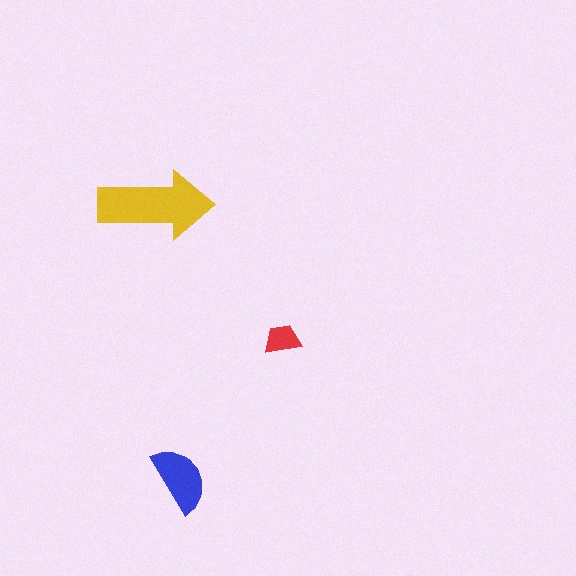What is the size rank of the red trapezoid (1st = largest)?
3rd.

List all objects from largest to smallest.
The yellow arrow, the blue semicircle, the red trapezoid.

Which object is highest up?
The yellow arrow is topmost.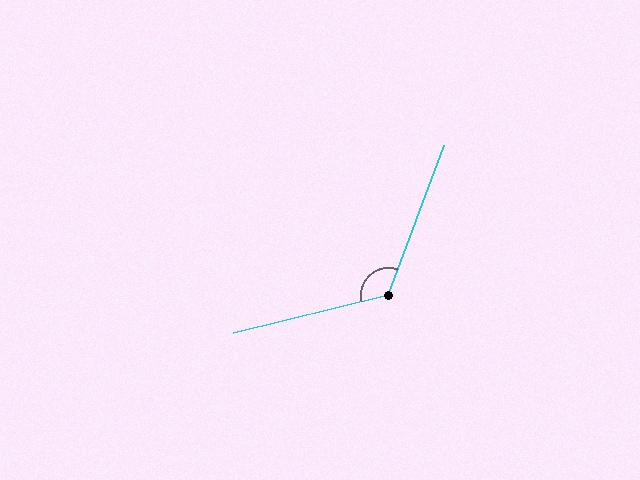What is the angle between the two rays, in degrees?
Approximately 124 degrees.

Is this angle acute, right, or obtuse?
It is obtuse.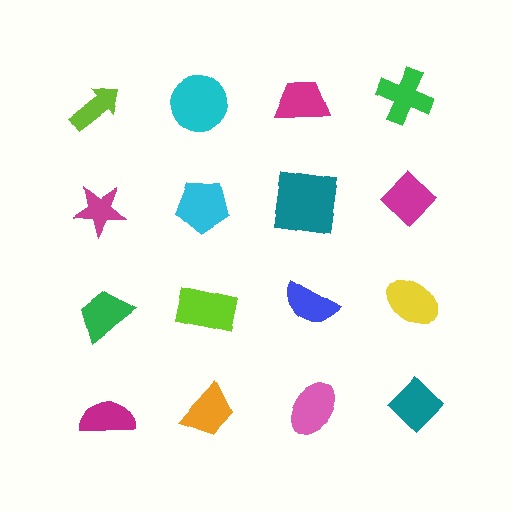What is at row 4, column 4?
A teal diamond.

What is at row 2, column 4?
A magenta diamond.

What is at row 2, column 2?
A cyan pentagon.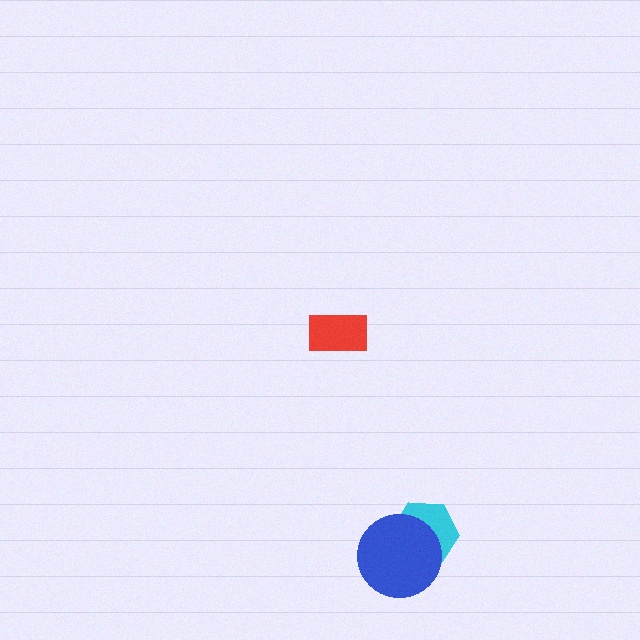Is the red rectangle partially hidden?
No, no other shape covers it.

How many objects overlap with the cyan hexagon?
1 object overlaps with the cyan hexagon.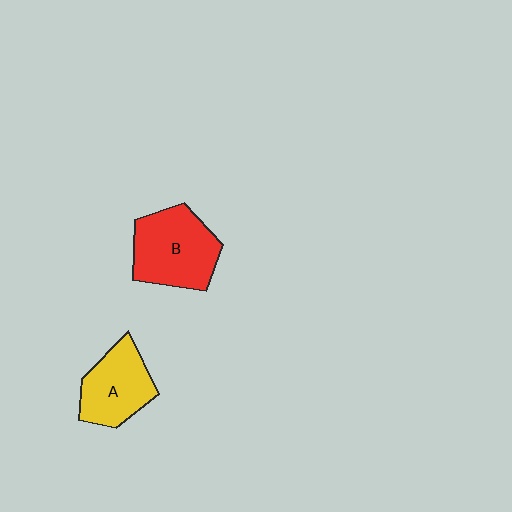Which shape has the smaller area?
Shape A (yellow).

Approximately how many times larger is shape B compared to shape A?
Approximately 1.3 times.